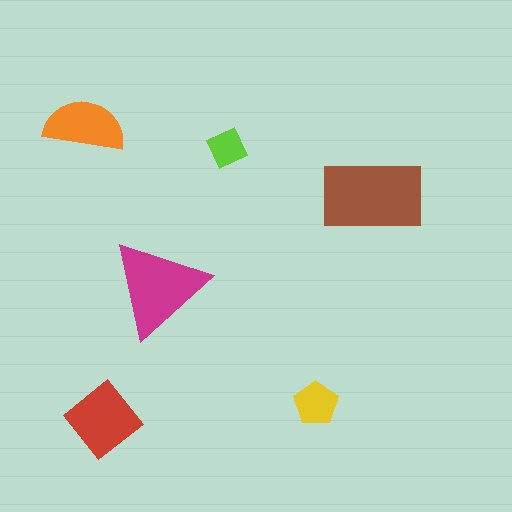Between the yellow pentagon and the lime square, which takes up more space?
The yellow pentagon.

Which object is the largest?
The brown rectangle.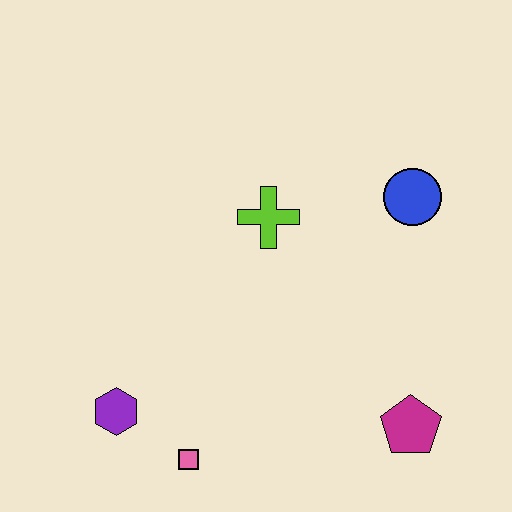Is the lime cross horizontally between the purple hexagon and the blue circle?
Yes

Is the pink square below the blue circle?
Yes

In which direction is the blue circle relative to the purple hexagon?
The blue circle is to the right of the purple hexagon.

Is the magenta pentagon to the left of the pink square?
No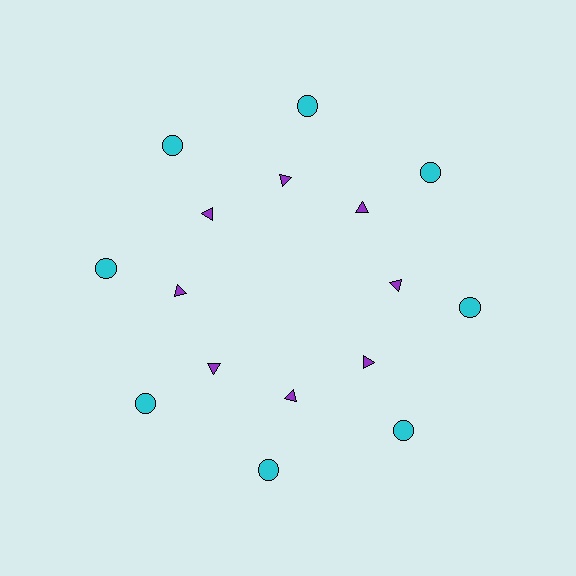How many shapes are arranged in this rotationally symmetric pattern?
There are 16 shapes, arranged in 8 groups of 2.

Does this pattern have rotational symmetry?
Yes, this pattern has 8-fold rotational symmetry. It looks the same after rotating 45 degrees around the center.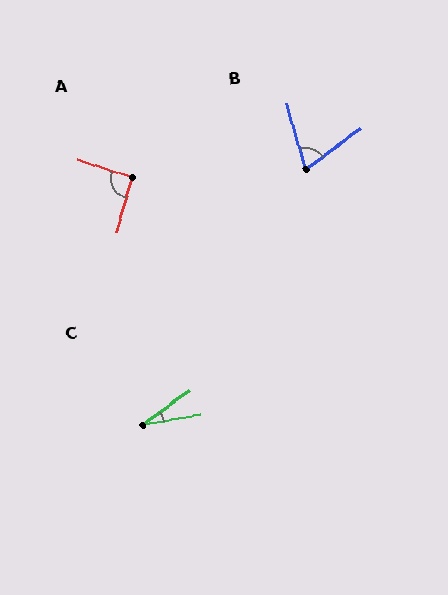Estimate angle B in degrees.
Approximately 69 degrees.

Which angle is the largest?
A, at approximately 93 degrees.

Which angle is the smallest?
C, at approximately 27 degrees.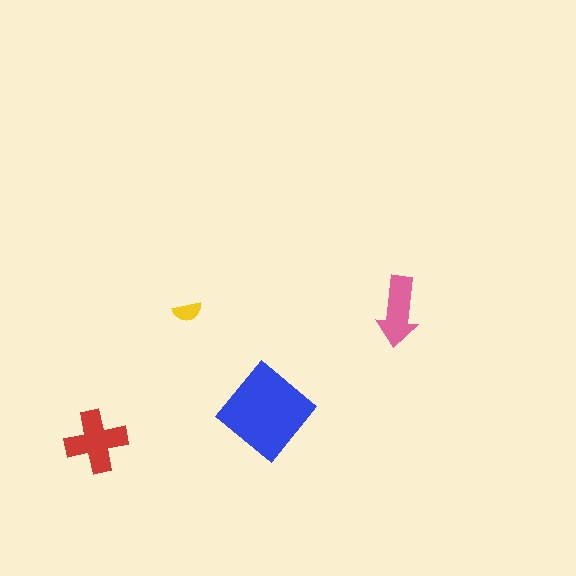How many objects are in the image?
There are 4 objects in the image.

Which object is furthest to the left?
The red cross is leftmost.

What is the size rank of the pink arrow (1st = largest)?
3rd.